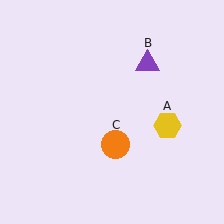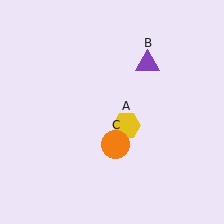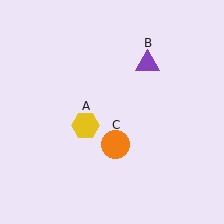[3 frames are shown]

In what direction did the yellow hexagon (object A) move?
The yellow hexagon (object A) moved left.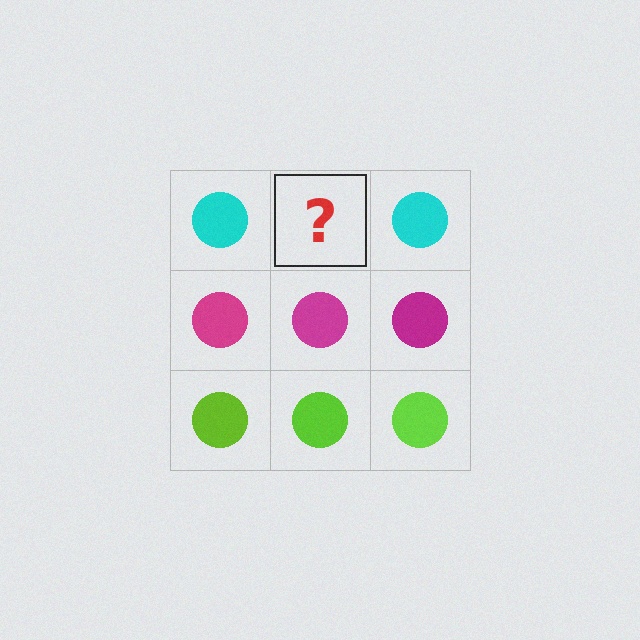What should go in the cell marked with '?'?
The missing cell should contain a cyan circle.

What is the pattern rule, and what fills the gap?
The rule is that each row has a consistent color. The gap should be filled with a cyan circle.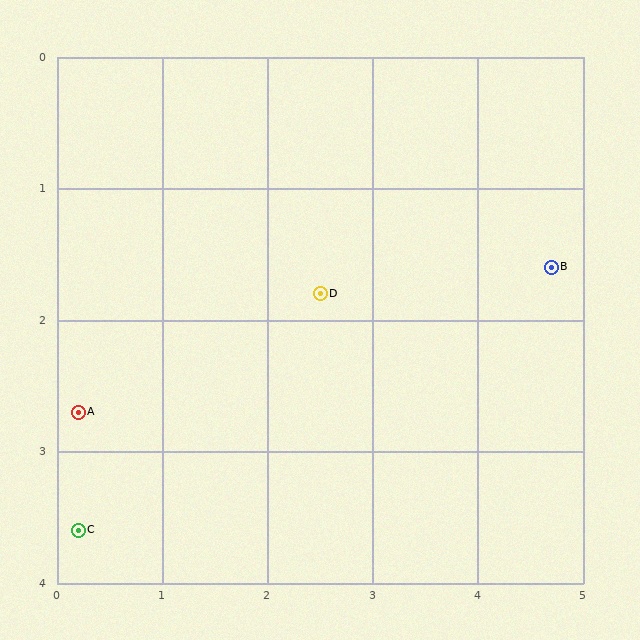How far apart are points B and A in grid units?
Points B and A are about 4.6 grid units apart.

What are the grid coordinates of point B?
Point B is at approximately (4.7, 1.6).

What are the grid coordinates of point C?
Point C is at approximately (0.2, 3.6).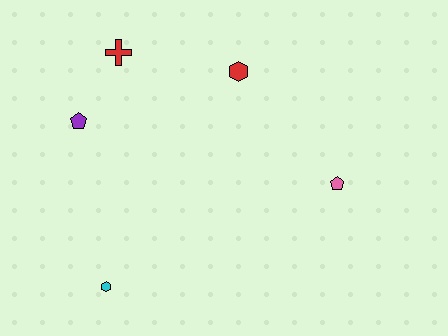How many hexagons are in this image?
There are 2 hexagons.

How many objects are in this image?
There are 5 objects.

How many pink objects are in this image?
There is 1 pink object.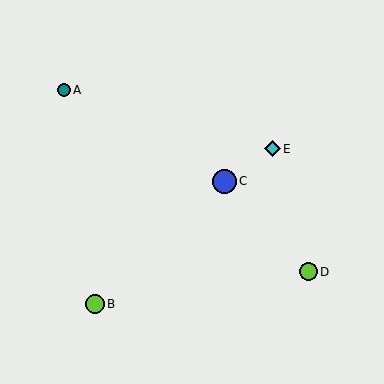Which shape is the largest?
The blue circle (labeled C) is the largest.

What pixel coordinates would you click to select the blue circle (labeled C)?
Click at (224, 181) to select the blue circle C.